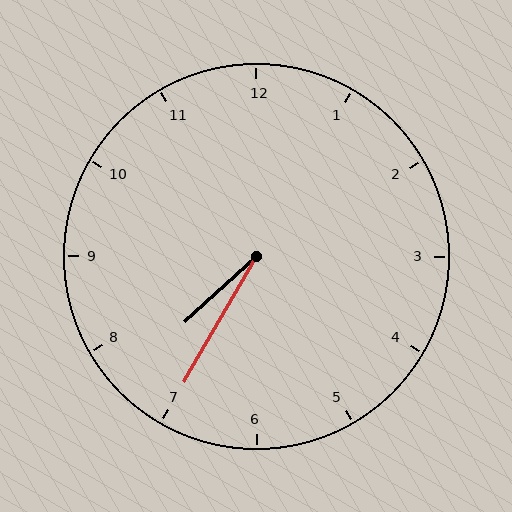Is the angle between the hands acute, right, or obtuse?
It is acute.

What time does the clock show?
7:35.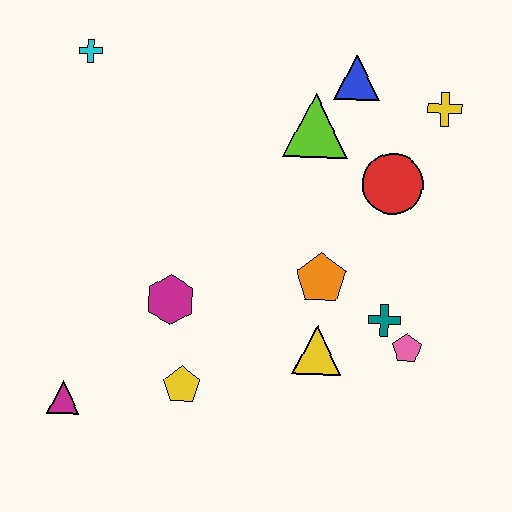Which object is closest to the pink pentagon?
The teal cross is closest to the pink pentagon.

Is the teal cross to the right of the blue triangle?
Yes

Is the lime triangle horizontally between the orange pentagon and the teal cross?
No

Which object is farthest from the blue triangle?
The magenta triangle is farthest from the blue triangle.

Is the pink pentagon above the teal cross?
No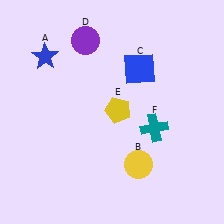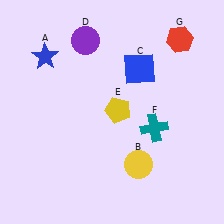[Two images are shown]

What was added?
A red hexagon (G) was added in Image 2.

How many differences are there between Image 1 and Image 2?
There is 1 difference between the two images.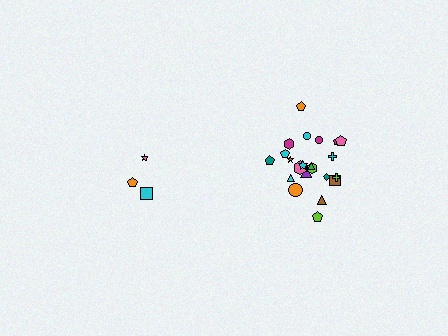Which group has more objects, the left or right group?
The right group.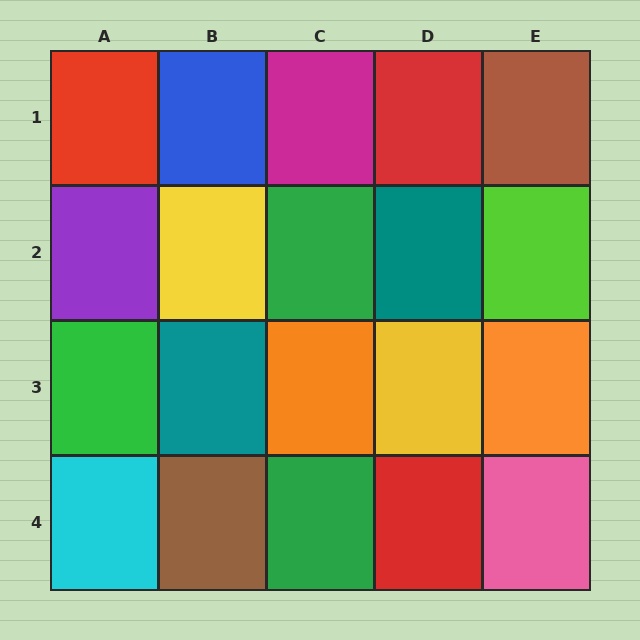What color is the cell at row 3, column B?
Teal.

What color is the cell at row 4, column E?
Pink.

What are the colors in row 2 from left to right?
Purple, yellow, green, teal, lime.